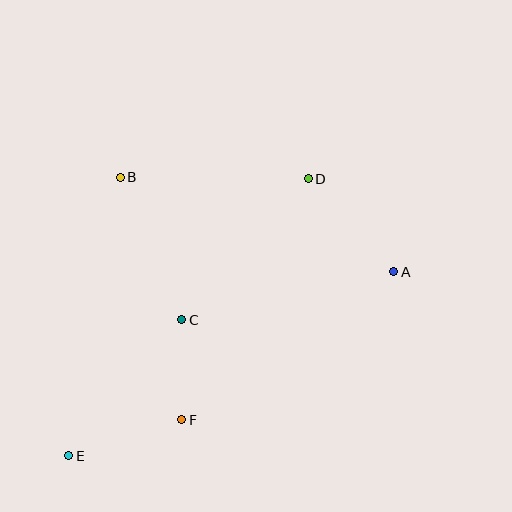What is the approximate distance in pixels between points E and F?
The distance between E and F is approximately 119 pixels.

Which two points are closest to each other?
Points C and F are closest to each other.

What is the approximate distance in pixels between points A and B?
The distance between A and B is approximately 289 pixels.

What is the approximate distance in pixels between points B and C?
The distance between B and C is approximately 155 pixels.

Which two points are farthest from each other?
Points A and E are farthest from each other.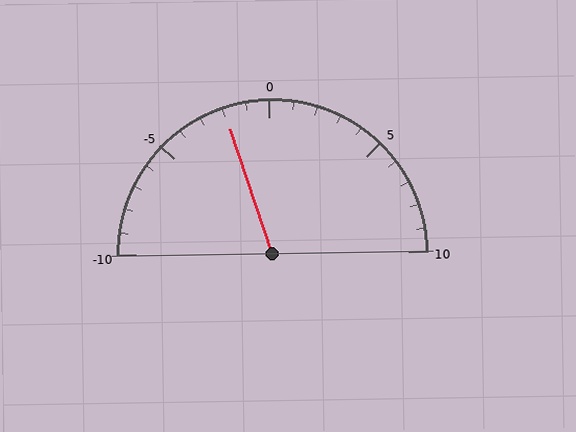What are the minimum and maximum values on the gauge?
The gauge ranges from -10 to 10.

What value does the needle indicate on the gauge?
The needle indicates approximately -2.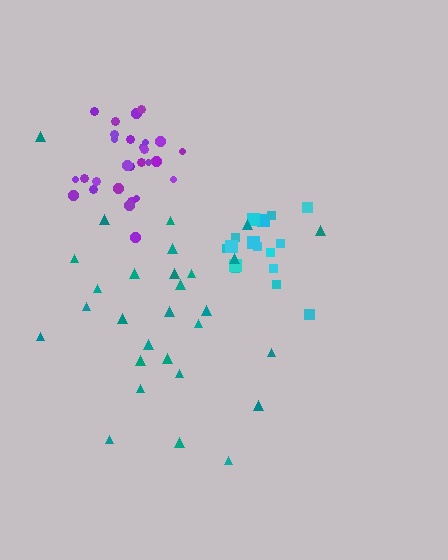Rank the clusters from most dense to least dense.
purple, cyan, teal.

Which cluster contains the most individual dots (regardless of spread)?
Teal (29).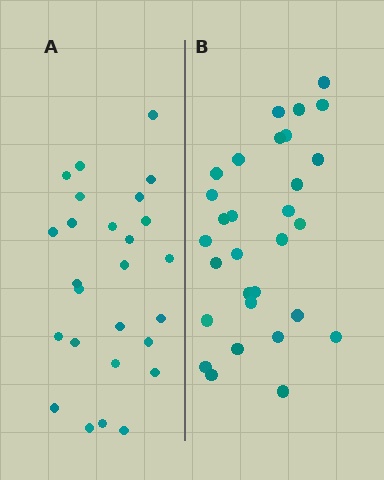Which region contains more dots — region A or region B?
Region B (the right region) has more dots.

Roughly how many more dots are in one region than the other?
Region B has about 4 more dots than region A.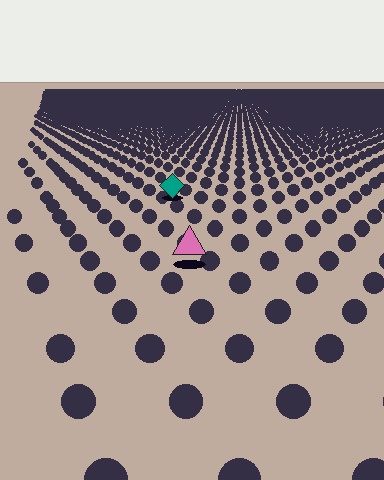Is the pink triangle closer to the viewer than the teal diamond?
Yes. The pink triangle is closer — you can tell from the texture gradient: the ground texture is coarser near it.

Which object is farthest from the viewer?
The teal diamond is farthest from the viewer. It appears smaller and the ground texture around it is denser.